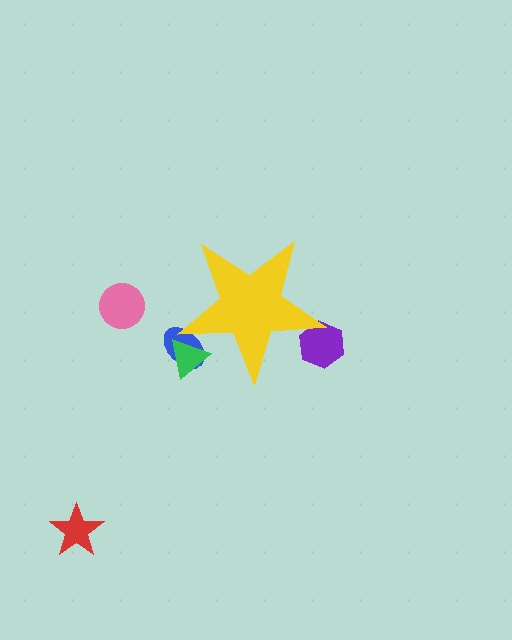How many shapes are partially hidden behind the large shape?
3 shapes are partially hidden.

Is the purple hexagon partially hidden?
Yes, the purple hexagon is partially hidden behind the yellow star.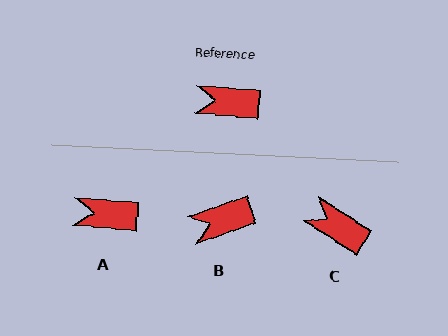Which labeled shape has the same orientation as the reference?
A.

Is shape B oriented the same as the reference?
No, it is off by about 24 degrees.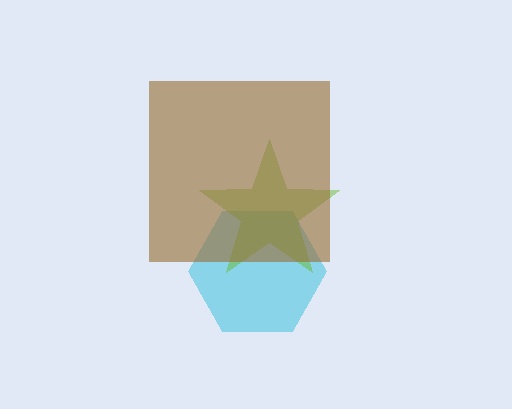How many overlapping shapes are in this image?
There are 3 overlapping shapes in the image.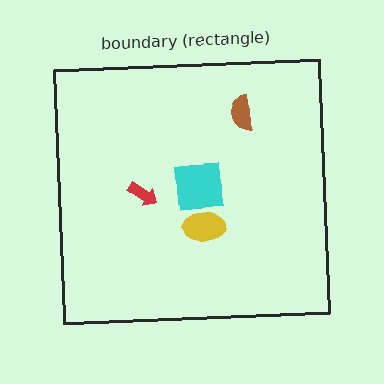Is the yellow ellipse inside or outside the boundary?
Inside.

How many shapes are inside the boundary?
4 inside, 0 outside.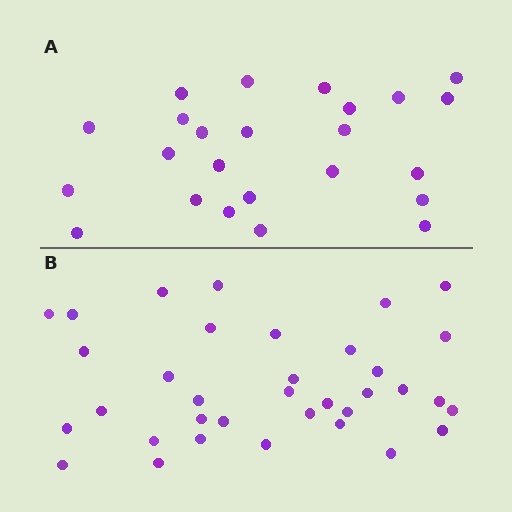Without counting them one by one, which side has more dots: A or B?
Region B (the bottom region) has more dots.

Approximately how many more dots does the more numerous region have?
Region B has roughly 12 or so more dots than region A.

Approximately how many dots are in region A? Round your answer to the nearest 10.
About 20 dots. (The exact count is 24, which rounds to 20.)